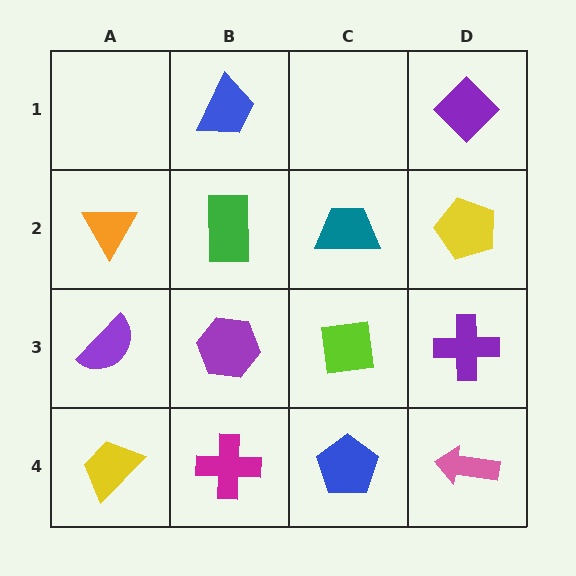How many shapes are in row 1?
2 shapes.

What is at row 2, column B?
A green rectangle.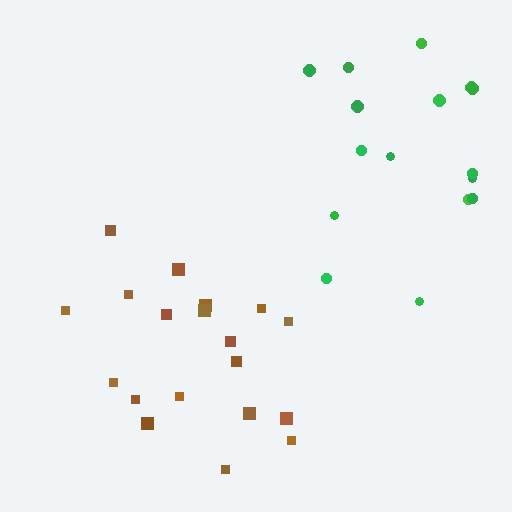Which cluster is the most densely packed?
Green.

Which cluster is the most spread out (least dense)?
Brown.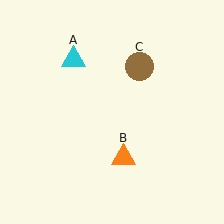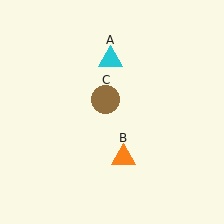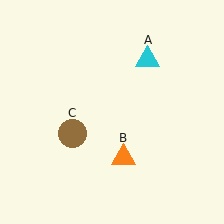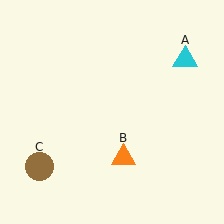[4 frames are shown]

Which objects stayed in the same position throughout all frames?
Orange triangle (object B) remained stationary.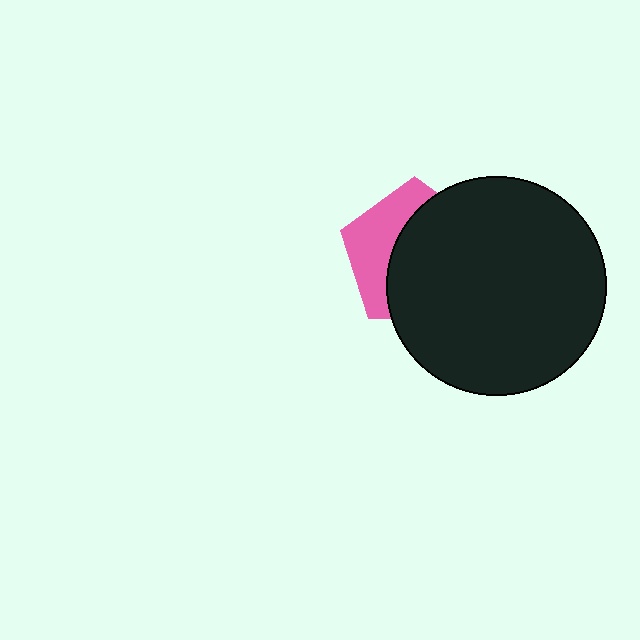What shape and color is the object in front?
The object in front is a black circle.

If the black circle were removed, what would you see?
You would see the complete pink pentagon.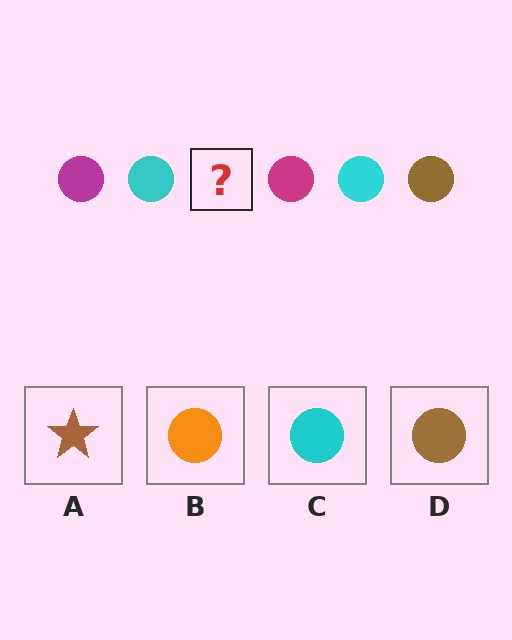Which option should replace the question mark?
Option D.